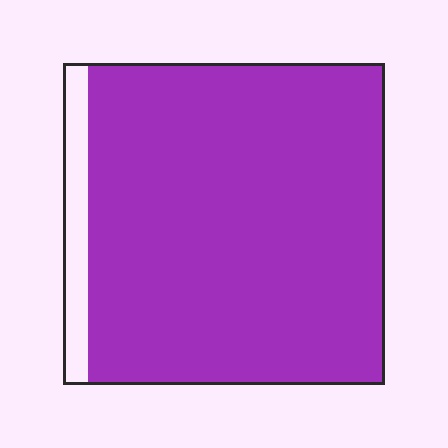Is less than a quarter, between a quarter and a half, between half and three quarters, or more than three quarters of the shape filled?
More than three quarters.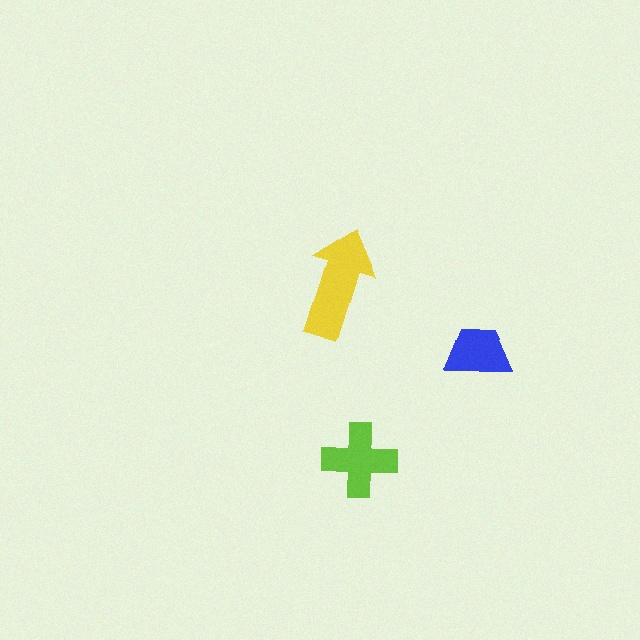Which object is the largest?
The yellow arrow.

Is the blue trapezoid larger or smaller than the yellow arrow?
Smaller.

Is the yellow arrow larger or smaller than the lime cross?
Larger.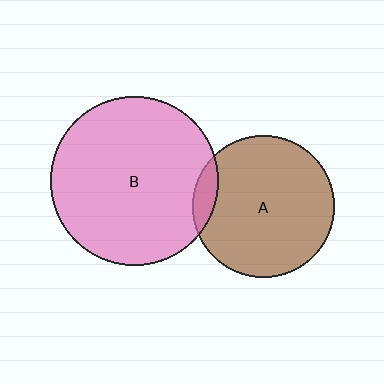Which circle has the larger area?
Circle B (pink).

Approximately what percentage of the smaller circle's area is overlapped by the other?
Approximately 10%.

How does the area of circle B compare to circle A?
Approximately 1.4 times.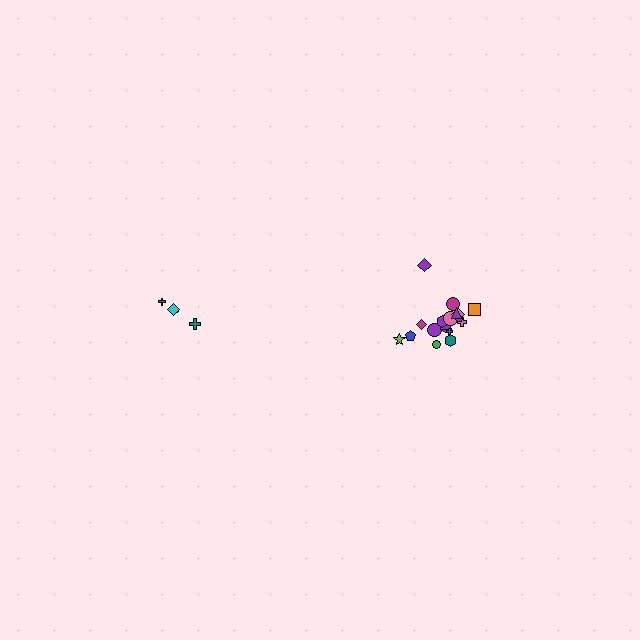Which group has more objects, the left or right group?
The right group.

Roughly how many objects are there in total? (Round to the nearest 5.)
Roughly 20 objects in total.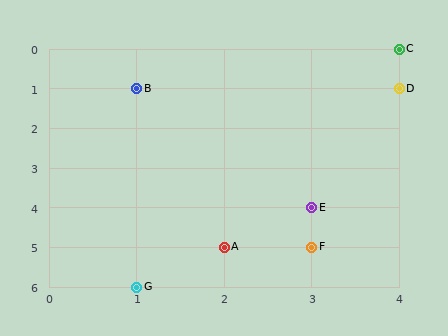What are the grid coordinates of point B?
Point B is at grid coordinates (1, 1).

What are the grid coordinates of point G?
Point G is at grid coordinates (1, 6).